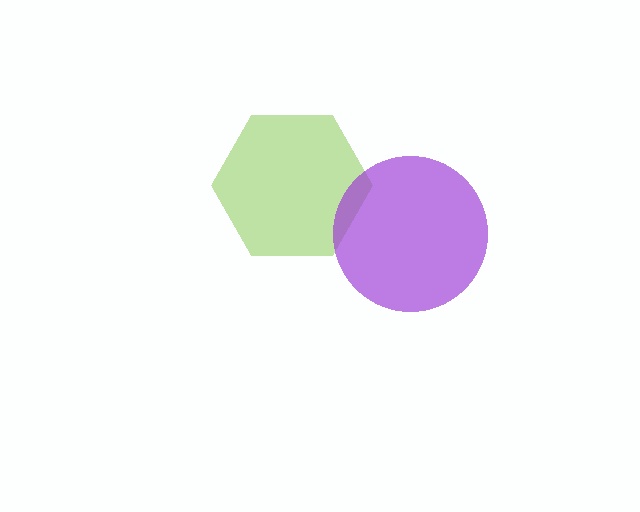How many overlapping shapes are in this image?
There are 2 overlapping shapes in the image.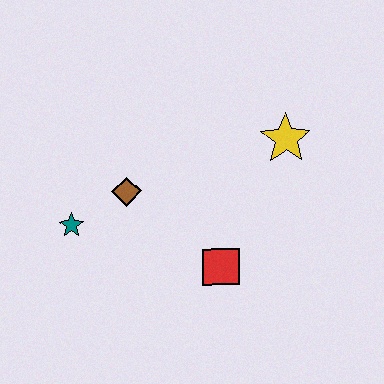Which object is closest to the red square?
The brown diamond is closest to the red square.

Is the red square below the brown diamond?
Yes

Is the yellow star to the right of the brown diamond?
Yes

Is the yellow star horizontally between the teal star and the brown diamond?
No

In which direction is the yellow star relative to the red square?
The yellow star is above the red square.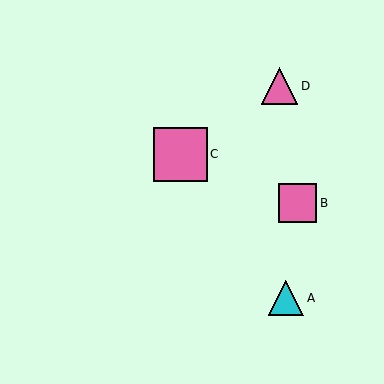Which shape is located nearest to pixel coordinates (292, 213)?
The pink square (labeled B) at (298, 203) is nearest to that location.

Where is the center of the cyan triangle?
The center of the cyan triangle is at (286, 298).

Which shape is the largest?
The pink square (labeled C) is the largest.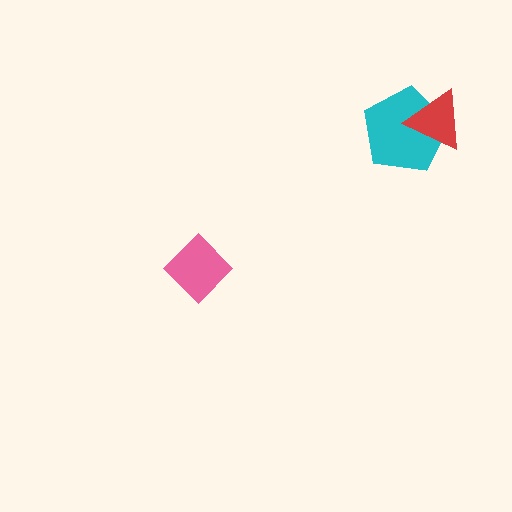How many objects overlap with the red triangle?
1 object overlaps with the red triangle.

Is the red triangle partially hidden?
No, no other shape covers it.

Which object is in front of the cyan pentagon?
The red triangle is in front of the cyan pentagon.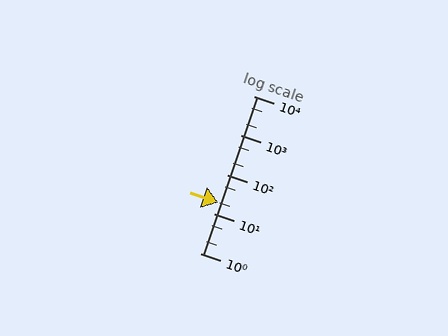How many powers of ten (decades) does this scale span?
The scale spans 4 decades, from 1 to 10000.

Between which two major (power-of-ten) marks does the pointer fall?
The pointer is between 10 and 100.